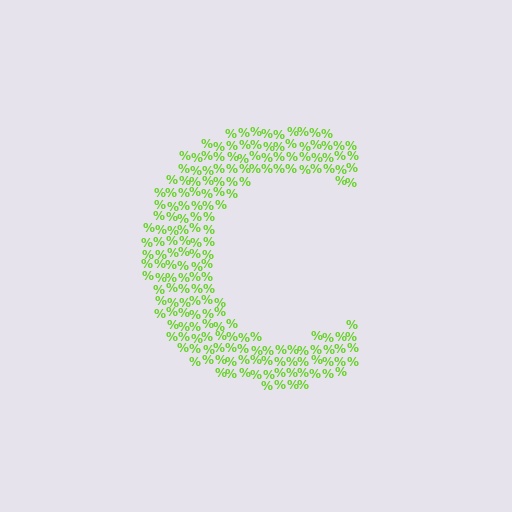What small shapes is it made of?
It is made of small percent signs.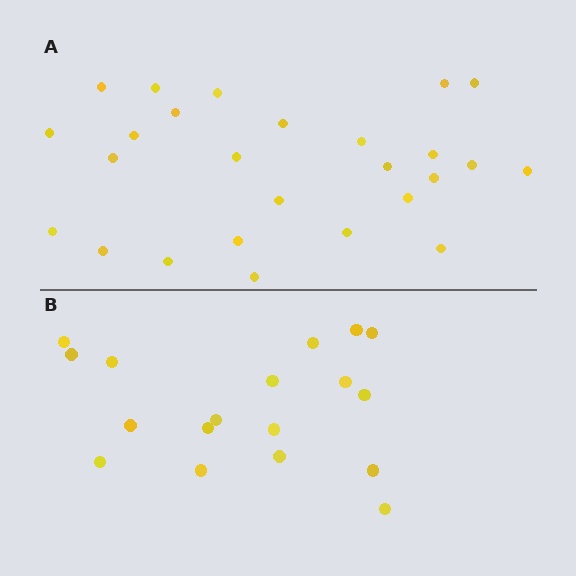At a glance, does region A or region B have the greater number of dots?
Region A (the top region) has more dots.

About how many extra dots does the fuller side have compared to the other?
Region A has roughly 8 or so more dots than region B.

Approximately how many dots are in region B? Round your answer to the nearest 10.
About 20 dots. (The exact count is 18, which rounds to 20.)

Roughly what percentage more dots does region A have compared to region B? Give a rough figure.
About 45% more.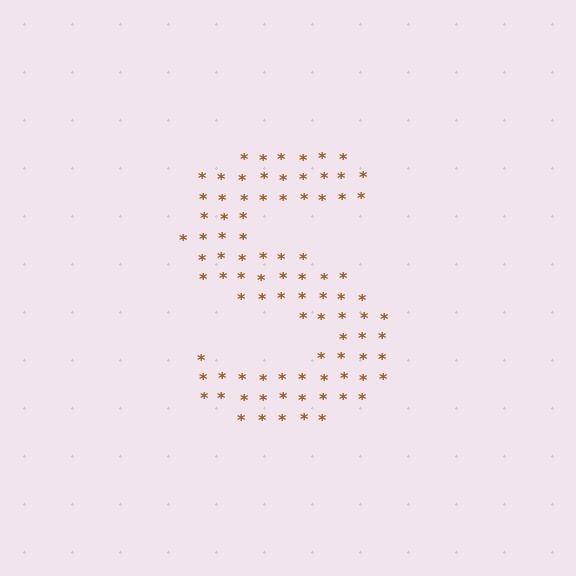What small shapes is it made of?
It is made of small asterisks.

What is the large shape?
The large shape is the letter S.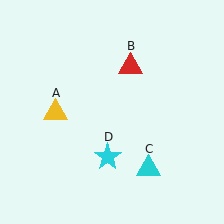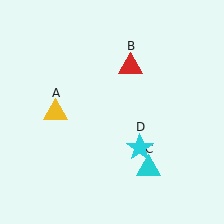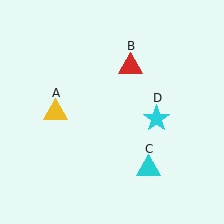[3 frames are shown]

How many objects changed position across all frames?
1 object changed position: cyan star (object D).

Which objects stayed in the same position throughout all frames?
Yellow triangle (object A) and red triangle (object B) and cyan triangle (object C) remained stationary.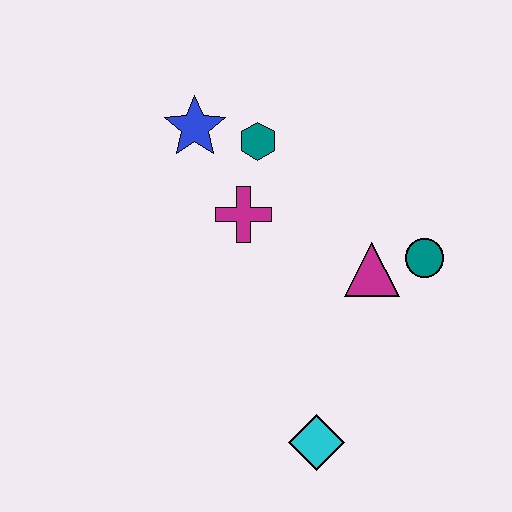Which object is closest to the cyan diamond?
The magenta triangle is closest to the cyan diamond.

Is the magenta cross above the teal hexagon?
No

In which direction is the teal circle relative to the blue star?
The teal circle is to the right of the blue star.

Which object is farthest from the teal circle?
The blue star is farthest from the teal circle.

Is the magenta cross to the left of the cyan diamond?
Yes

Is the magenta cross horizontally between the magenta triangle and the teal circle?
No